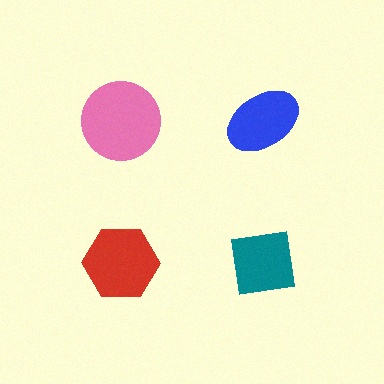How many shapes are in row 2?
2 shapes.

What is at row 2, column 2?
A teal square.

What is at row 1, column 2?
A blue ellipse.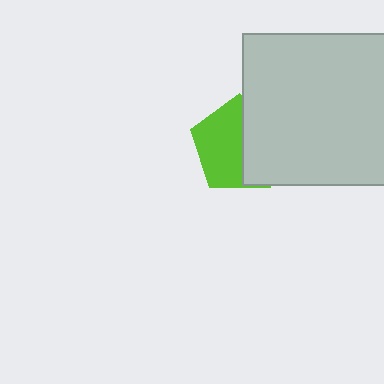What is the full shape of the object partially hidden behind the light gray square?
The partially hidden object is a lime pentagon.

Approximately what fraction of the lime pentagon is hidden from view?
Roughly 47% of the lime pentagon is hidden behind the light gray square.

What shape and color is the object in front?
The object in front is a light gray square.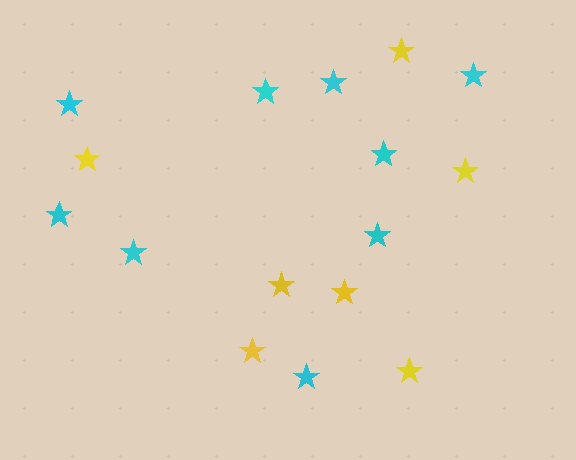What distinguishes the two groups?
There are 2 groups: one group of cyan stars (9) and one group of yellow stars (7).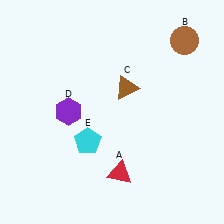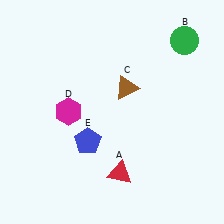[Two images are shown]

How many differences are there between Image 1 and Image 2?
There are 3 differences between the two images.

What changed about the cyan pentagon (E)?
In Image 1, E is cyan. In Image 2, it changed to blue.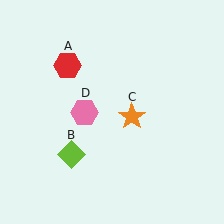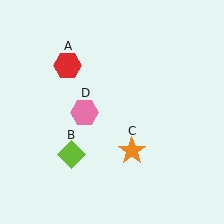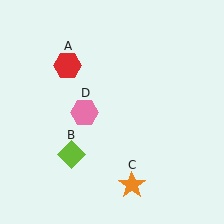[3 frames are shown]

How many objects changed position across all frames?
1 object changed position: orange star (object C).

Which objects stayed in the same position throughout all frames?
Red hexagon (object A) and lime diamond (object B) and pink hexagon (object D) remained stationary.